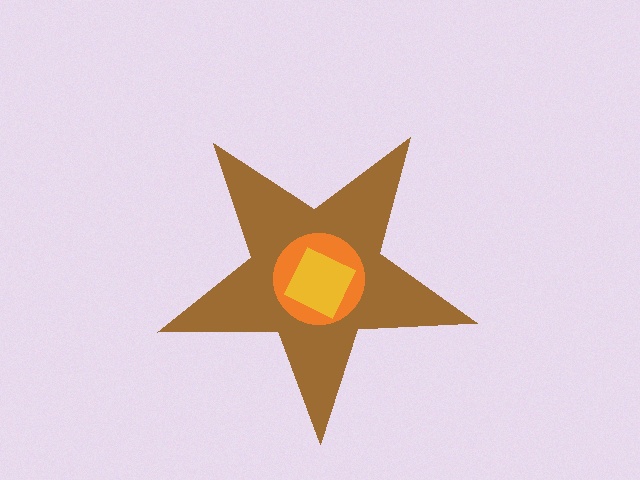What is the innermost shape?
The yellow diamond.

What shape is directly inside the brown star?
The orange circle.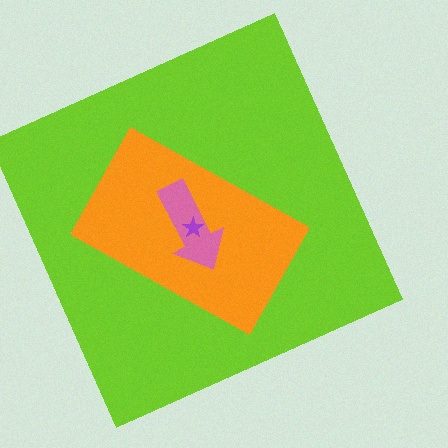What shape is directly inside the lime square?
The orange rectangle.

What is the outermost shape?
The lime square.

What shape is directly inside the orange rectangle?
The pink arrow.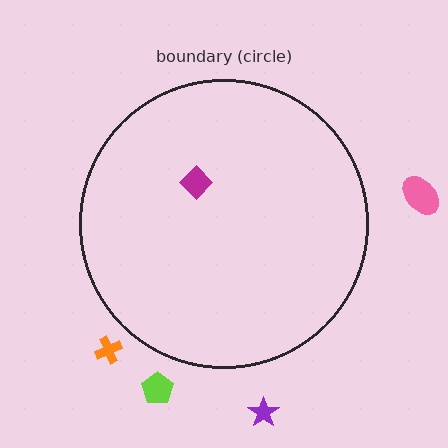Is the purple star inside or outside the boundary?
Outside.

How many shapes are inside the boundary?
1 inside, 4 outside.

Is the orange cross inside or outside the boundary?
Outside.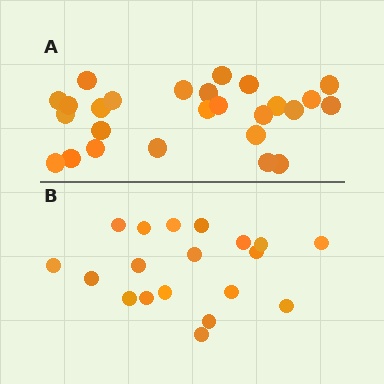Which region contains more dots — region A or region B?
Region A (the top region) has more dots.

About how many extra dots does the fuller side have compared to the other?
Region A has roughly 8 or so more dots than region B.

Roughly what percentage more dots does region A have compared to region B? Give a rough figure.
About 35% more.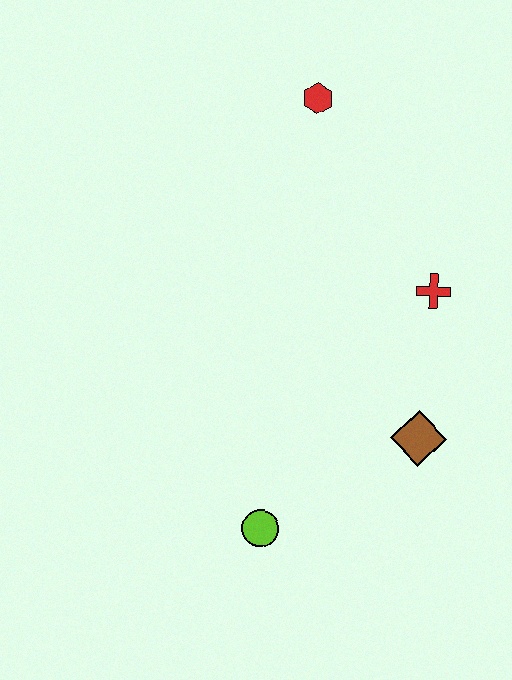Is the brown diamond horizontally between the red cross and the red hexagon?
Yes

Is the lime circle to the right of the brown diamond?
No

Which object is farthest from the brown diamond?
The red hexagon is farthest from the brown diamond.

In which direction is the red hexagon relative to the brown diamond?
The red hexagon is above the brown diamond.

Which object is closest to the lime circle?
The brown diamond is closest to the lime circle.